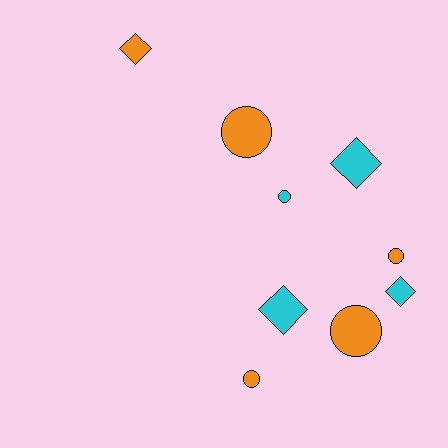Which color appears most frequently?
Orange, with 5 objects.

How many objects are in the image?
There are 9 objects.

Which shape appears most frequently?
Circle, with 5 objects.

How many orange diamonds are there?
There is 1 orange diamond.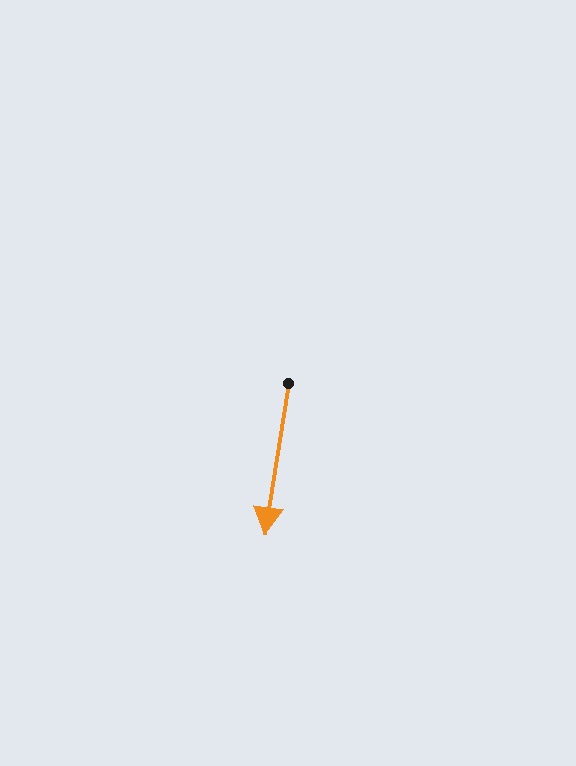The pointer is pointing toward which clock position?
Roughly 6 o'clock.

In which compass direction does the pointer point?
South.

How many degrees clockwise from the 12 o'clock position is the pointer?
Approximately 189 degrees.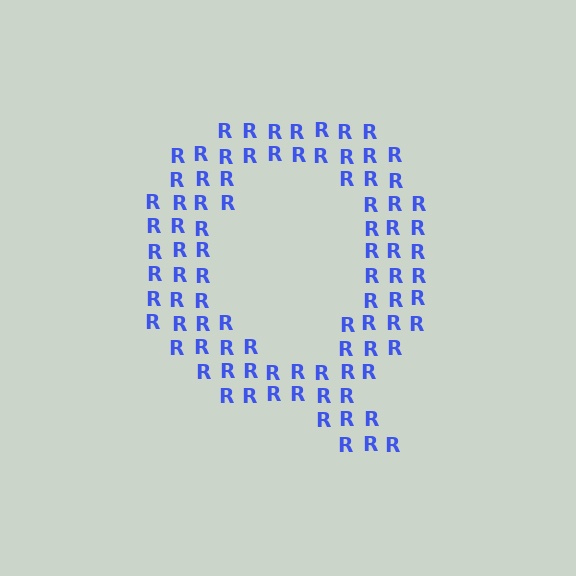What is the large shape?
The large shape is the letter Q.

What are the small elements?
The small elements are letter R's.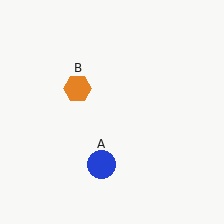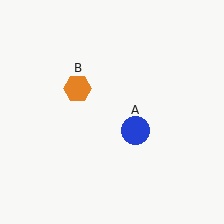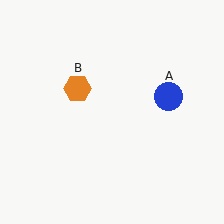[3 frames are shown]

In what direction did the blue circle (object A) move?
The blue circle (object A) moved up and to the right.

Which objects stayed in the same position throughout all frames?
Orange hexagon (object B) remained stationary.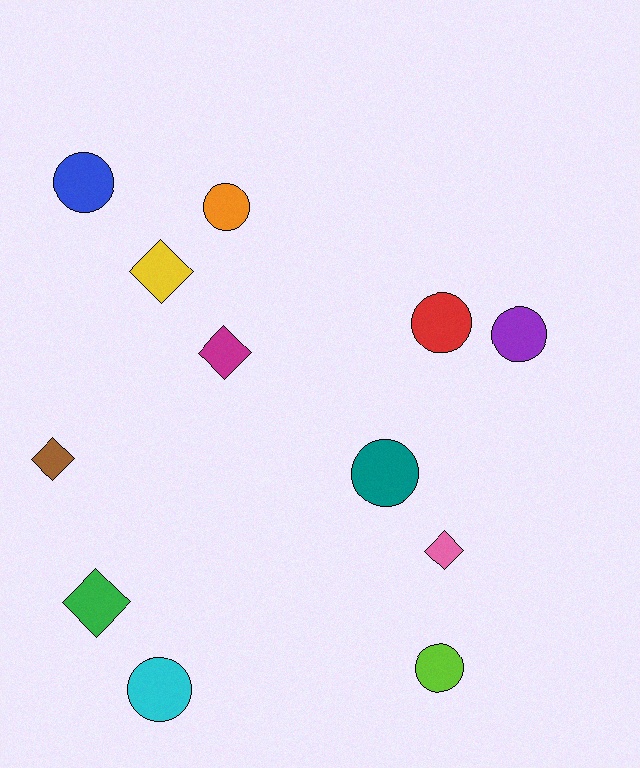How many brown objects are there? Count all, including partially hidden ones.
There is 1 brown object.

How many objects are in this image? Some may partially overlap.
There are 12 objects.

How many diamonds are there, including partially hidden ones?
There are 5 diamonds.